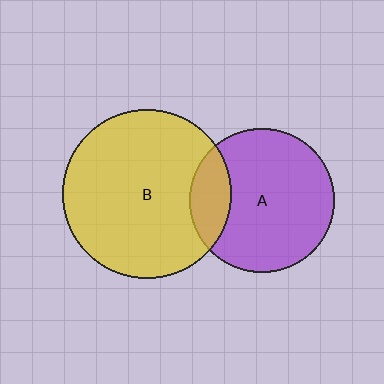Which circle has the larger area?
Circle B (yellow).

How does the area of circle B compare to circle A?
Approximately 1.4 times.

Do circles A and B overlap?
Yes.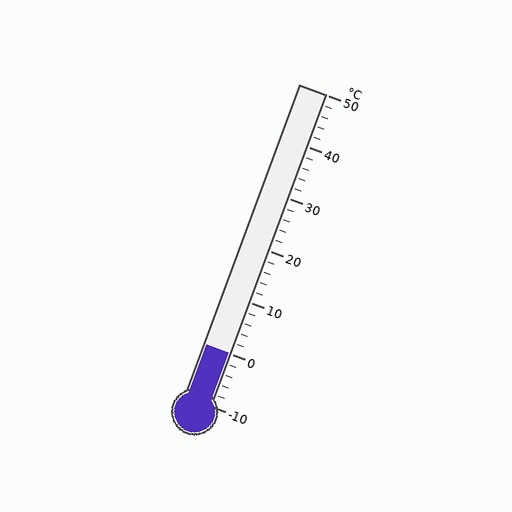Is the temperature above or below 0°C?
The temperature is at 0°C.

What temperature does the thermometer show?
The thermometer shows approximately 0°C.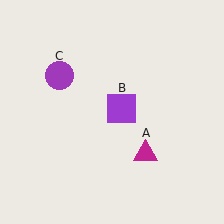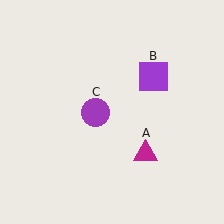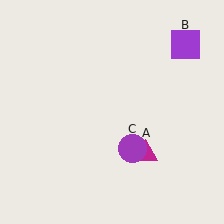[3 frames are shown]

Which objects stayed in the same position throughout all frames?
Magenta triangle (object A) remained stationary.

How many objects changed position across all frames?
2 objects changed position: purple square (object B), purple circle (object C).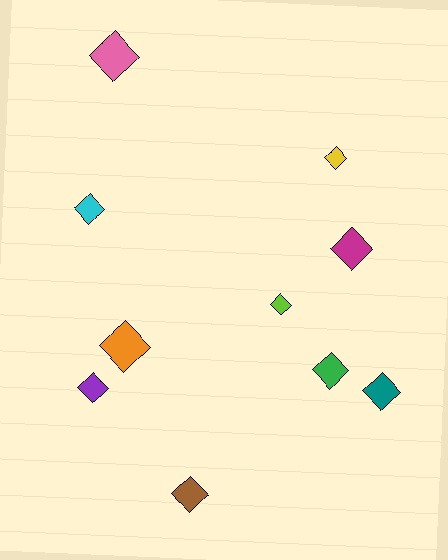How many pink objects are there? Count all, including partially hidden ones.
There is 1 pink object.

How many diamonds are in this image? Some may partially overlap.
There are 10 diamonds.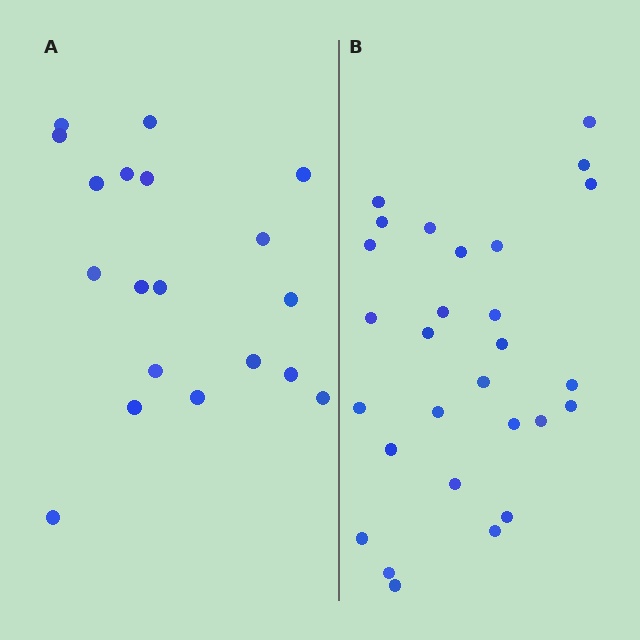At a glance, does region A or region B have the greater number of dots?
Region B (the right region) has more dots.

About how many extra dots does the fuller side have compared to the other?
Region B has roughly 8 or so more dots than region A.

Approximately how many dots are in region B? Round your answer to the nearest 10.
About 30 dots. (The exact count is 28, which rounds to 30.)